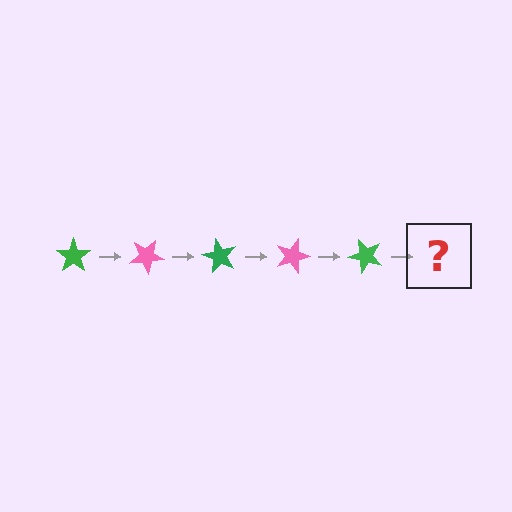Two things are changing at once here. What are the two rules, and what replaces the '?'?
The two rules are that it rotates 30 degrees each step and the color cycles through green and pink. The '?' should be a pink star, rotated 150 degrees from the start.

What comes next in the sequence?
The next element should be a pink star, rotated 150 degrees from the start.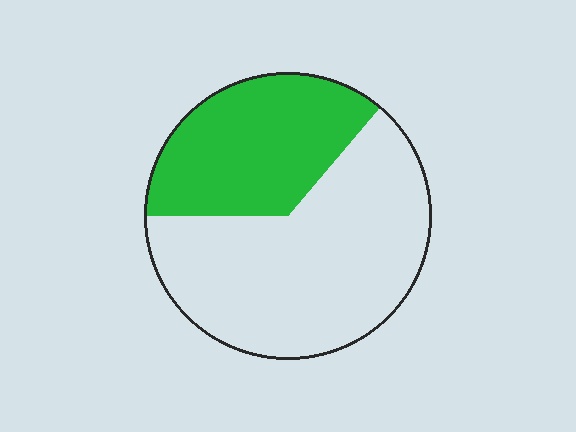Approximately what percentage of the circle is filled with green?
Approximately 35%.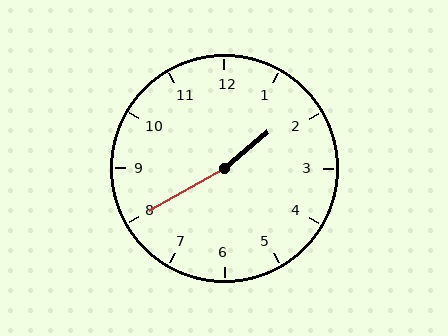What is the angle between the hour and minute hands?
Approximately 170 degrees.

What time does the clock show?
1:40.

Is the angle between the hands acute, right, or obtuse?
It is obtuse.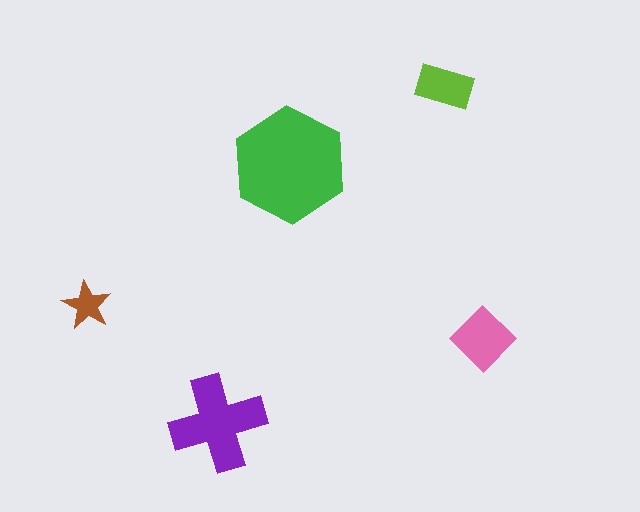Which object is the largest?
The green hexagon.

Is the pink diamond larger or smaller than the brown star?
Larger.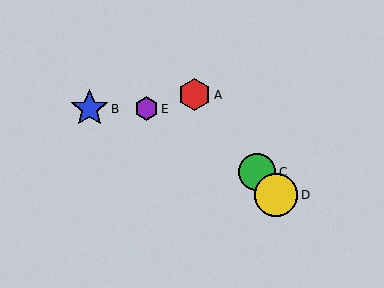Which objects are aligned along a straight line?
Objects A, C, D are aligned along a straight line.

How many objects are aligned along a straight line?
3 objects (A, C, D) are aligned along a straight line.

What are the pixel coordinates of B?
Object B is at (89, 109).